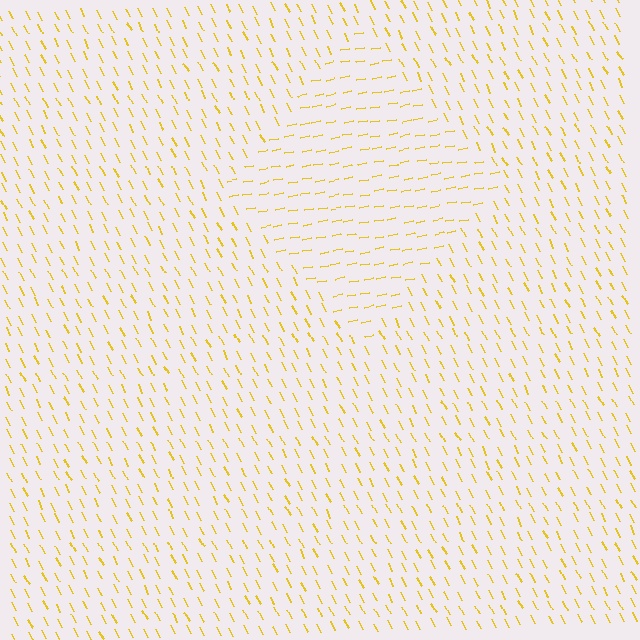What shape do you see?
I see a diamond.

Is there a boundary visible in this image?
Yes, there is a texture boundary formed by a change in line orientation.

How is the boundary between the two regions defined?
The boundary is defined purely by a change in line orientation (approximately 73 degrees difference). All lines are the same color and thickness.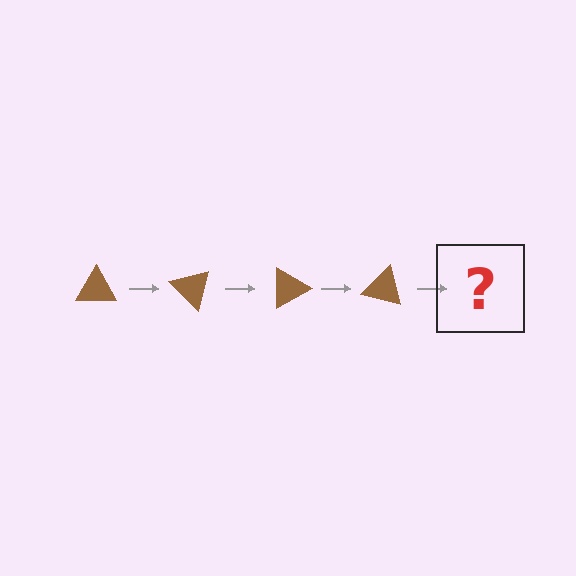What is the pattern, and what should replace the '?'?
The pattern is that the triangle rotates 45 degrees each step. The '?' should be a brown triangle rotated 180 degrees.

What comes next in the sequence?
The next element should be a brown triangle rotated 180 degrees.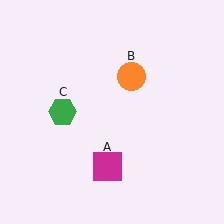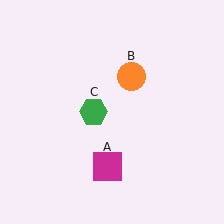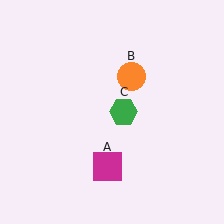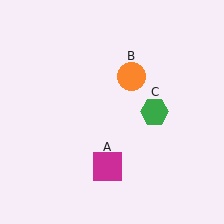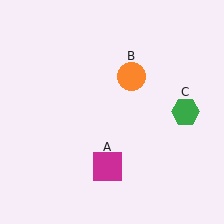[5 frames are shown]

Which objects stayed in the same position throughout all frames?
Magenta square (object A) and orange circle (object B) remained stationary.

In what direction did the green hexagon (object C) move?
The green hexagon (object C) moved right.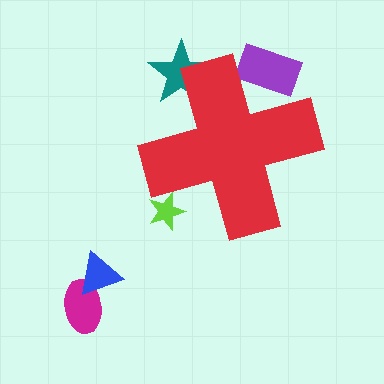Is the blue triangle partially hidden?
No, the blue triangle is fully visible.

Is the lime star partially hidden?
Yes, the lime star is partially hidden behind the red cross.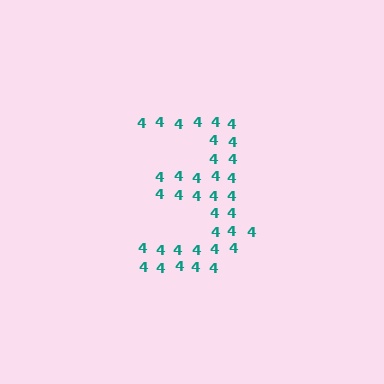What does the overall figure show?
The overall figure shows the digit 3.